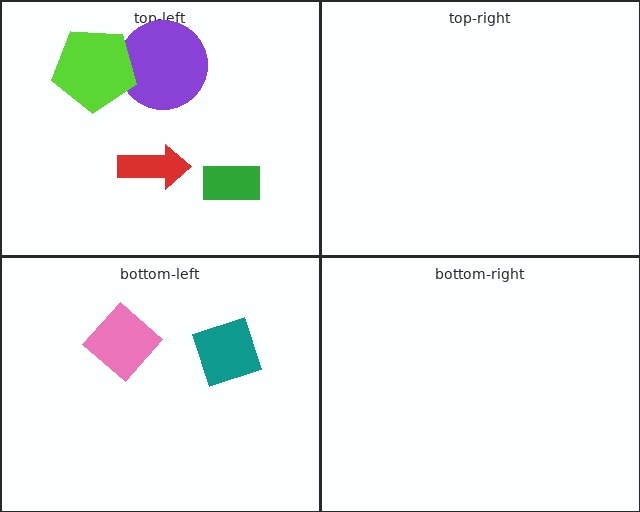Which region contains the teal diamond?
The bottom-left region.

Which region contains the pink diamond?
The bottom-left region.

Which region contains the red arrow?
The top-left region.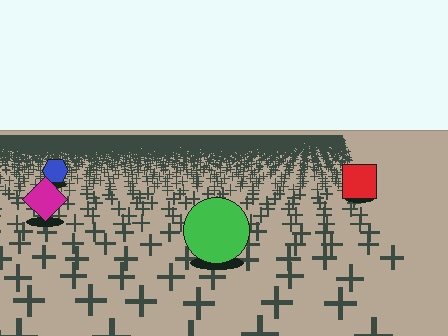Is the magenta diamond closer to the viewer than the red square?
Yes. The magenta diamond is closer — you can tell from the texture gradient: the ground texture is coarser near it.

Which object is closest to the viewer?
The green circle is closest. The texture marks near it are larger and more spread out.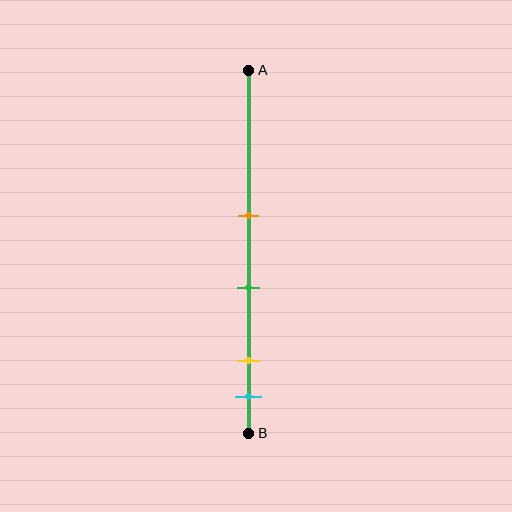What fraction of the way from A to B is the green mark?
The green mark is approximately 60% (0.6) of the way from A to B.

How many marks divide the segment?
There are 4 marks dividing the segment.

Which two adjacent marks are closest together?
The yellow and cyan marks are the closest adjacent pair.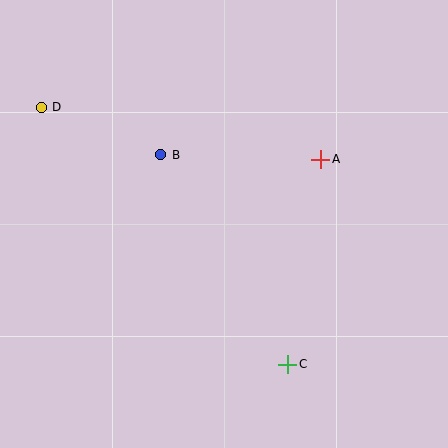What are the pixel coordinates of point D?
Point D is at (41, 107).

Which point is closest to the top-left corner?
Point D is closest to the top-left corner.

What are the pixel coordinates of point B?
Point B is at (161, 155).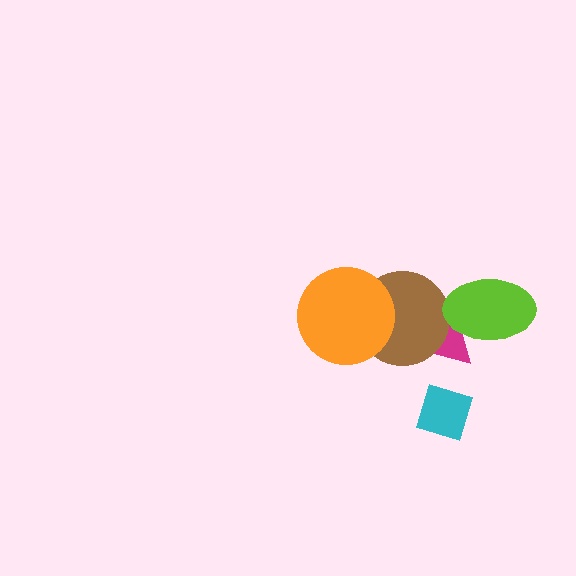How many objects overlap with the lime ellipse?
1 object overlaps with the lime ellipse.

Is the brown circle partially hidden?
Yes, it is partially covered by another shape.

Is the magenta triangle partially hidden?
Yes, it is partially covered by another shape.